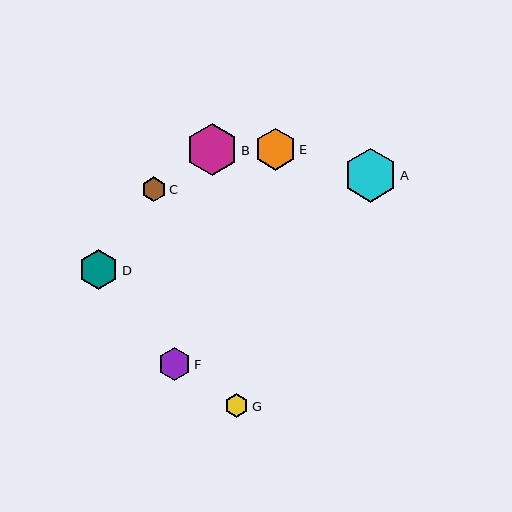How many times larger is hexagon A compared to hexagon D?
Hexagon A is approximately 1.4 times the size of hexagon D.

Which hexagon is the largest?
Hexagon A is the largest with a size of approximately 53 pixels.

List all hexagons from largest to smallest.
From largest to smallest: A, B, E, D, F, C, G.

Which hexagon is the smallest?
Hexagon G is the smallest with a size of approximately 24 pixels.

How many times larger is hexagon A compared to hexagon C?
Hexagon A is approximately 2.2 times the size of hexagon C.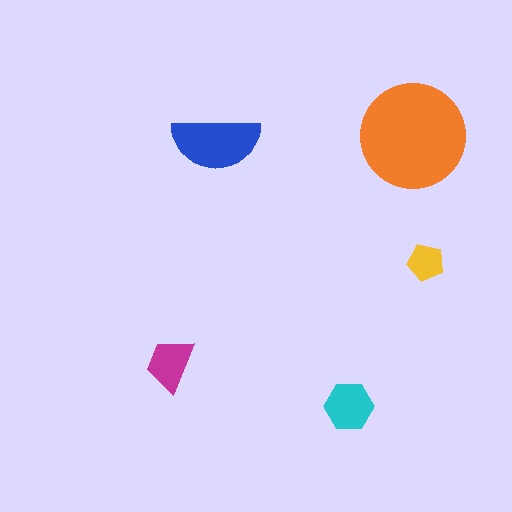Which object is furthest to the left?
The magenta trapezoid is leftmost.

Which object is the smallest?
The yellow pentagon.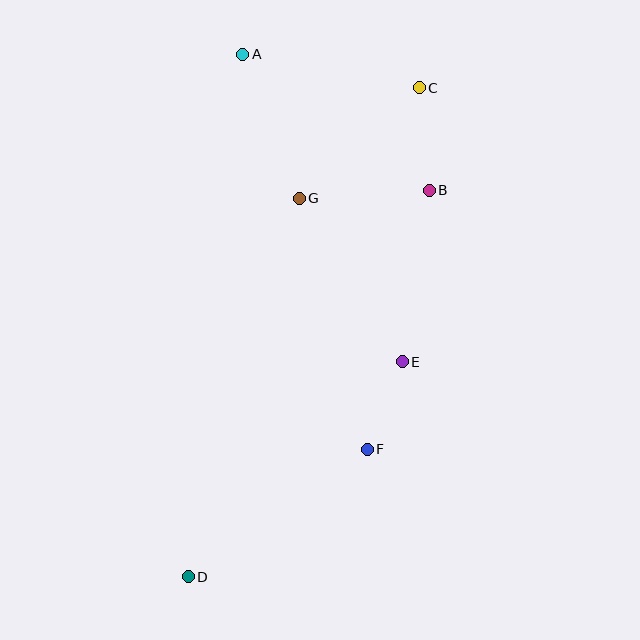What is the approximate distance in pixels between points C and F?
The distance between C and F is approximately 365 pixels.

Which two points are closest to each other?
Points E and F are closest to each other.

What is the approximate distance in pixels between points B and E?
The distance between B and E is approximately 173 pixels.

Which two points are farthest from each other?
Points C and D are farthest from each other.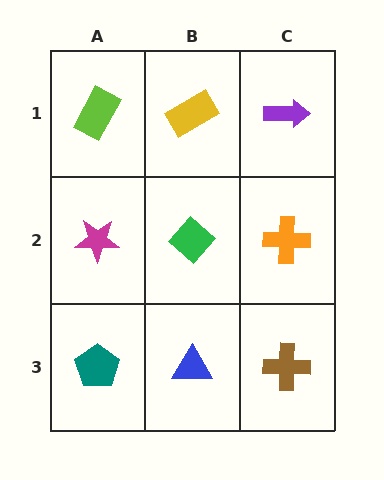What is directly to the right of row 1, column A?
A yellow rectangle.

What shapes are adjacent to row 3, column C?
An orange cross (row 2, column C), a blue triangle (row 3, column B).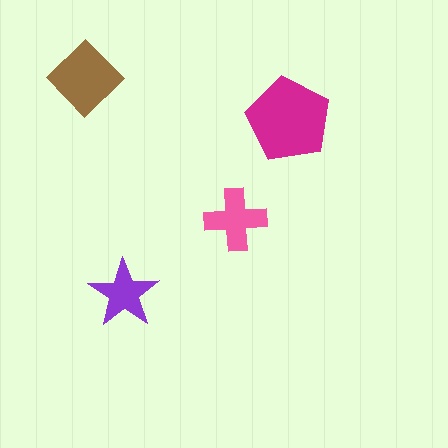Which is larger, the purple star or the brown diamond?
The brown diamond.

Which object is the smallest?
The purple star.